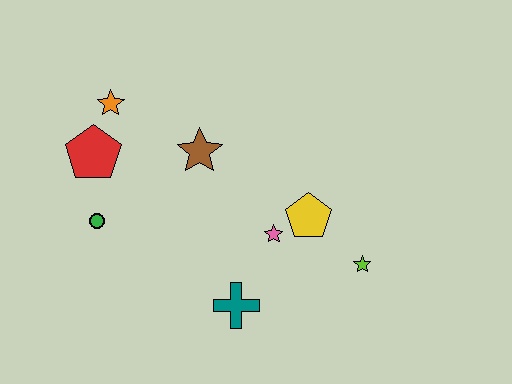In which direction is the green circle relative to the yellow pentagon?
The green circle is to the left of the yellow pentagon.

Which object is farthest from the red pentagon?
The lime star is farthest from the red pentagon.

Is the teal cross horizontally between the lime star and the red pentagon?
Yes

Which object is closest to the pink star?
The yellow pentagon is closest to the pink star.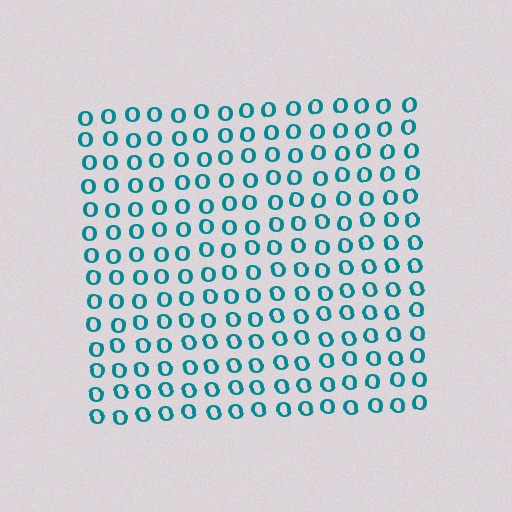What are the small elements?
The small elements are letter O's.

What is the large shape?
The large shape is a square.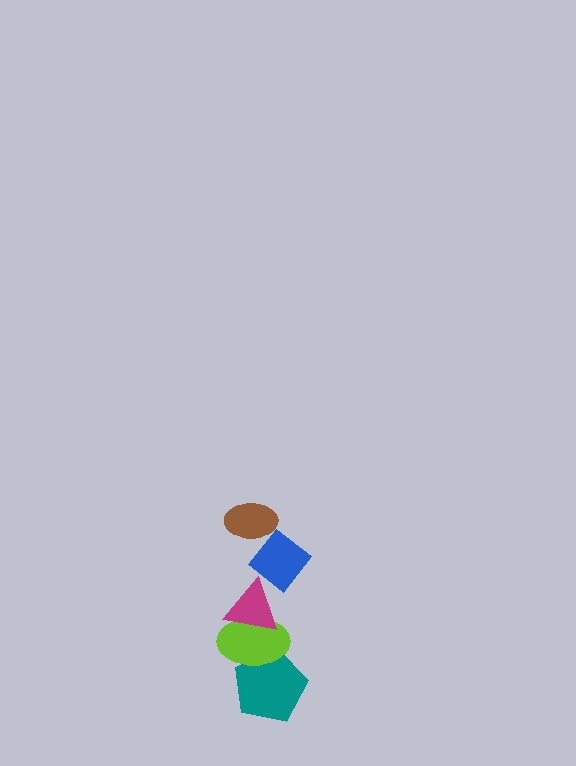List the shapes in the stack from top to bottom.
From top to bottom: the brown ellipse, the blue diamond, the magenta triangle, the lime ellipse, the teal pentagon.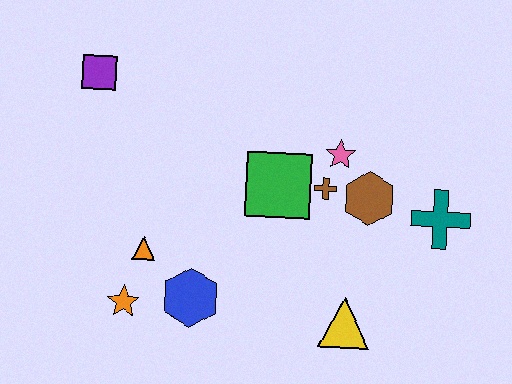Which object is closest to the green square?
The brown cross is closest to the green square.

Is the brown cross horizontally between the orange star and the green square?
No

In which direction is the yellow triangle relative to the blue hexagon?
The yellow triangle is to the right of the blue hexagon.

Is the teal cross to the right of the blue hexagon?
Yes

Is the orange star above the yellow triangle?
Yes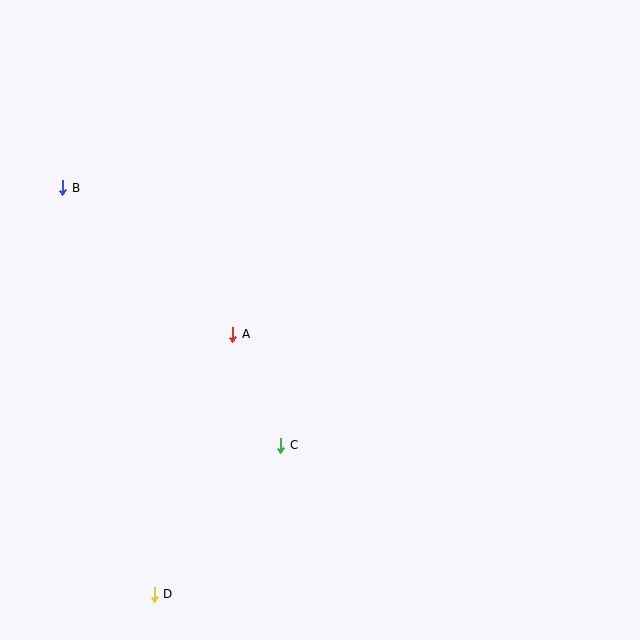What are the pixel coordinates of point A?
Point A is at (233, 334).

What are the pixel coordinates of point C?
Point C is at (281, 445).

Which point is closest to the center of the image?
Point A at (233, 334) is closest to the center.